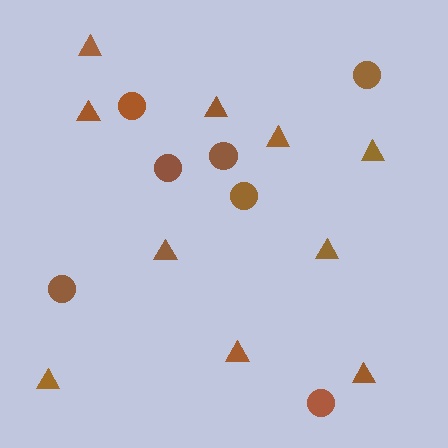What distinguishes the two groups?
There are 2 groups: one group of circles (7) and one group of triangles (10).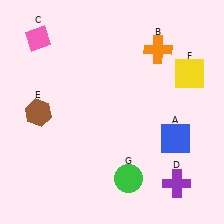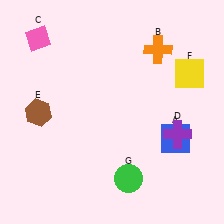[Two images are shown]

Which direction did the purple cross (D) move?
The purple cross (D) moved up.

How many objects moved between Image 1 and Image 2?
1 object moved between the two images.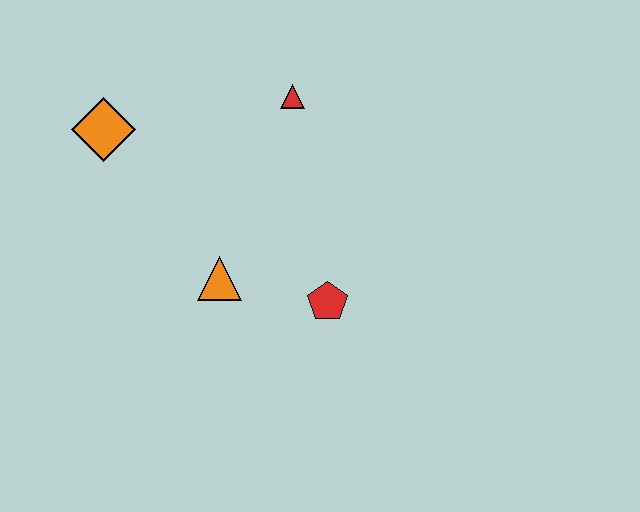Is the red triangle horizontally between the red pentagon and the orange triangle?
Yes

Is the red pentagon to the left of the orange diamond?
No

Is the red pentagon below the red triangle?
Yes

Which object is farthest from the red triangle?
The red pentagon is farthest from the red triangle.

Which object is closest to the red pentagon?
The orange triangle is closest to the red pentagon.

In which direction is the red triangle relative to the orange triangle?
The red triangle is above the orange triangle.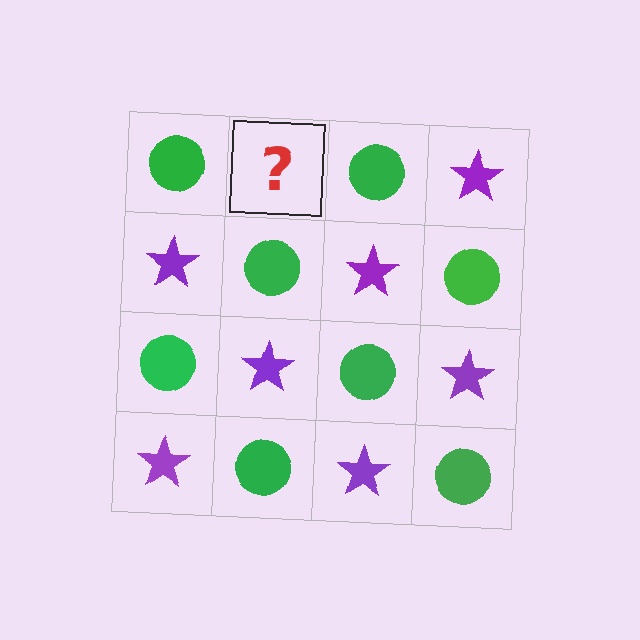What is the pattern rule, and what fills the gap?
The rule is that it alternates green circle and purple star in a checkerboard pattern. The gap should be filled with a purple star.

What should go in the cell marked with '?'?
The missing cell should contain a purple star.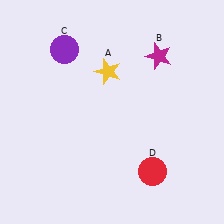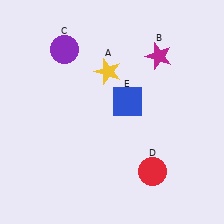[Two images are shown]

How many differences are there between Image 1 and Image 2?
There is 1 difference between the two images.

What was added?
A blue square (E) was added in Image 2.